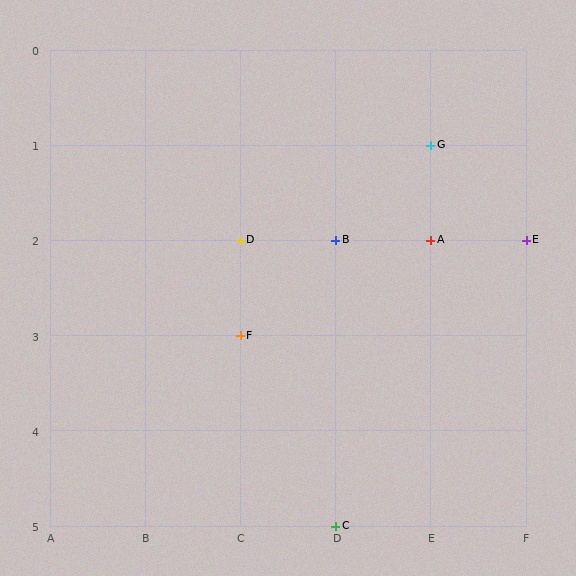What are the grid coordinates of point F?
Point F is at grid coordinates (C, 3).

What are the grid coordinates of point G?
Point G is at grid coordinates (E, 1).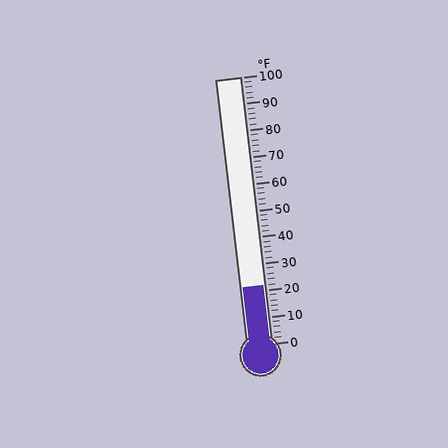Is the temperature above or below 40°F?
The temperature is below 40°F.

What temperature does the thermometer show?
The thermometer shows approximately 22°F.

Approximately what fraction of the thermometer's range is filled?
The thermometer is filled to approximately 20% of its range.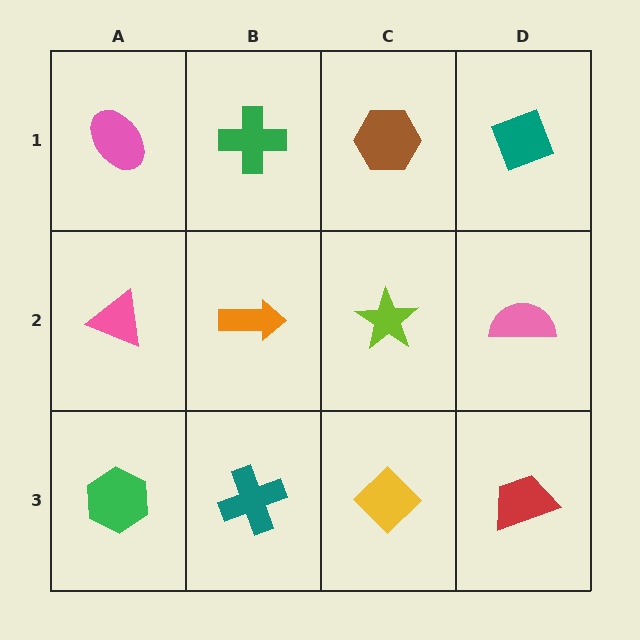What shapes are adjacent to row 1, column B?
An orange arrow (row 2, column B), a pink ellipse (row 1, column A), a brown hexagon (row 1, column C).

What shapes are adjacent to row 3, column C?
A lime star (row 2, column C), a teal cross (row 3, column B), a red trapezoid (row 3, column D).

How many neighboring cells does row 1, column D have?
2.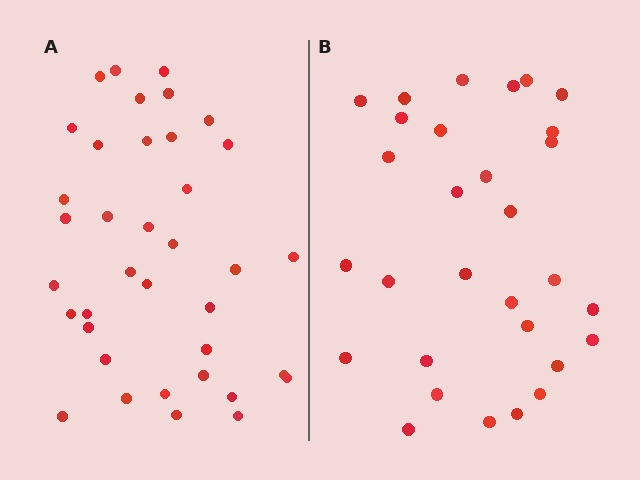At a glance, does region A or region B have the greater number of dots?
Region A (the left region) has more dots.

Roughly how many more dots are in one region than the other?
Region A has roughly 8 or so more dots than region B.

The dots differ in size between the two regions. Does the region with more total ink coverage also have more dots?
No. Region B has more total ink coverage because its dots are larger, but region A actually contains more individual dots. Total area can be misleading — the number of items is what matters here.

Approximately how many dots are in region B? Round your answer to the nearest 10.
About 30 dots.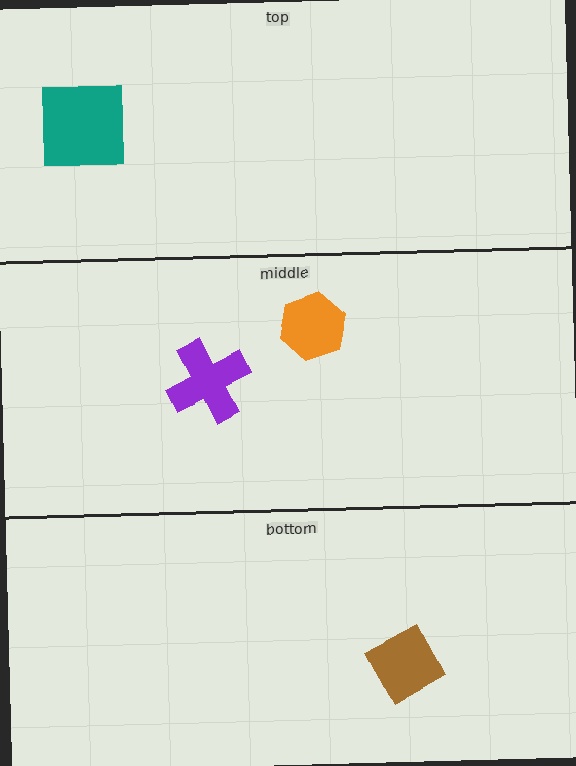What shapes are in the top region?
The teal square.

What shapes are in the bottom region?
The brown diamond.